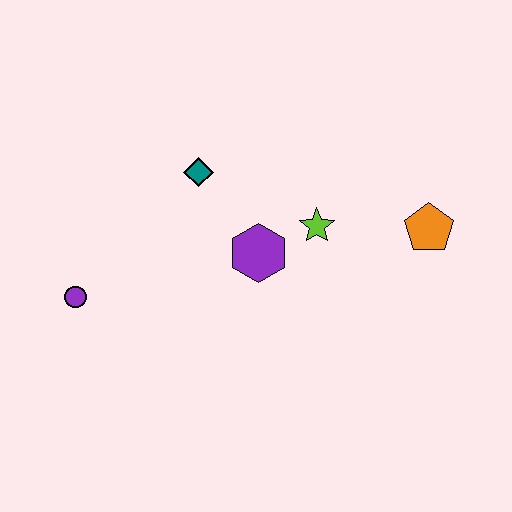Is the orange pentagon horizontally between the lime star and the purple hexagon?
No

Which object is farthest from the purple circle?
The orange pentagon is farthest from the purple circle.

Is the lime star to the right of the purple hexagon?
Yes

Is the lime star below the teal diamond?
Yes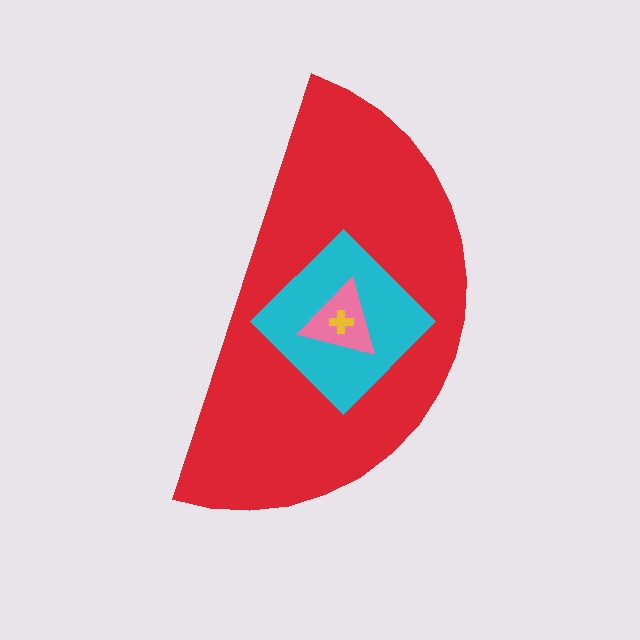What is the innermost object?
The yellow cross.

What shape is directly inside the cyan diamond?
The pink triangle.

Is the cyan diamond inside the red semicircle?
Yes.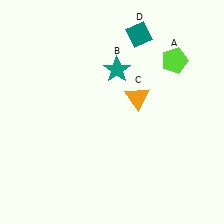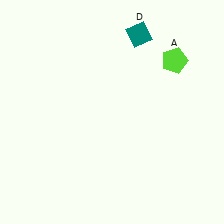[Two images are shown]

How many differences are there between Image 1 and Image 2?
There are 2 differences between the two images.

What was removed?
The orange triangle (C), the teal star (B) were removed in Image 2.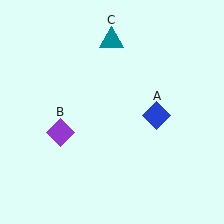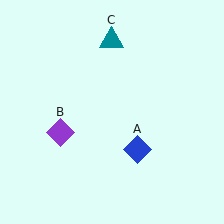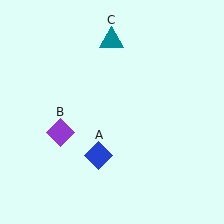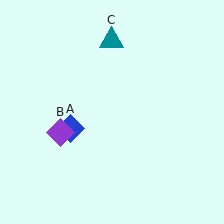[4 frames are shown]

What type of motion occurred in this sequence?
The blue diamond (object A) rotated clockwise around the center of the scene.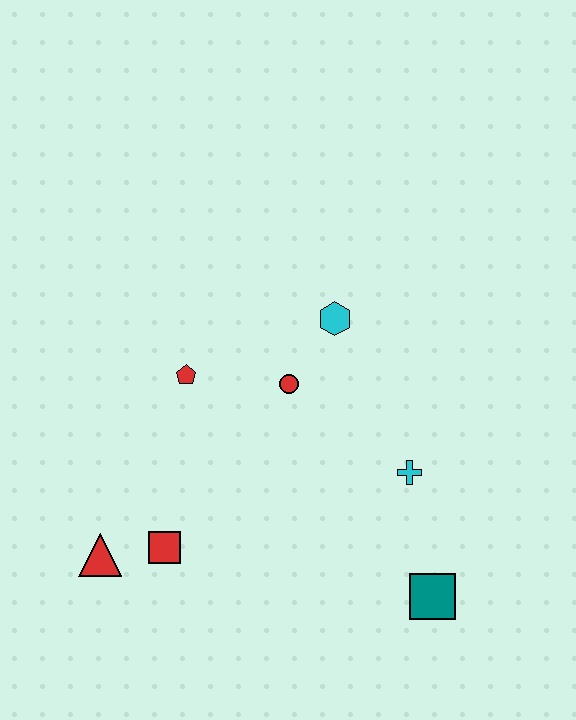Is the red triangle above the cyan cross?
No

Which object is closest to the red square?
The red triangle is closest to the red square.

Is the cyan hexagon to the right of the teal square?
No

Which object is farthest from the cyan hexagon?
The red triangle is farthest from the cyan hexagon.